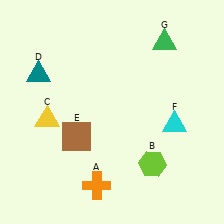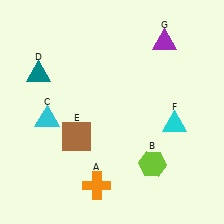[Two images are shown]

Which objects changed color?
C changed from yellow to cyan. G changed from green to purple.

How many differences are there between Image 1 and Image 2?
There are 2 differences between the two images.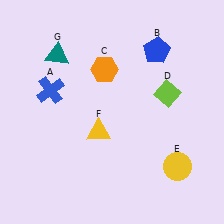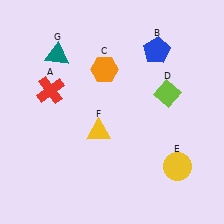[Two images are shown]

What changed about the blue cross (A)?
In Image 1, A is blue. In Image 2, it changed to red.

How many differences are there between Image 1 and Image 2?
There is 1 difference between the two images.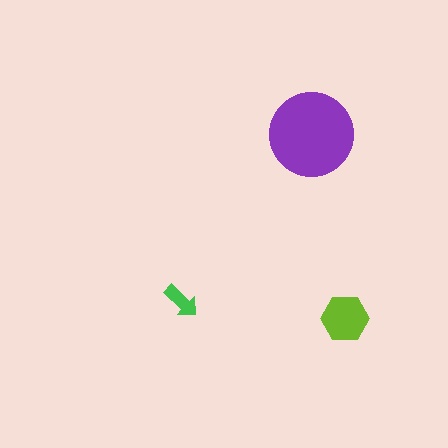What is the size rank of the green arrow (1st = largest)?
3rd.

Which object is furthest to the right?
The lime hexagon is rightmost.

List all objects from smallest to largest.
The green arrow, the lime hexagon, the purple circle.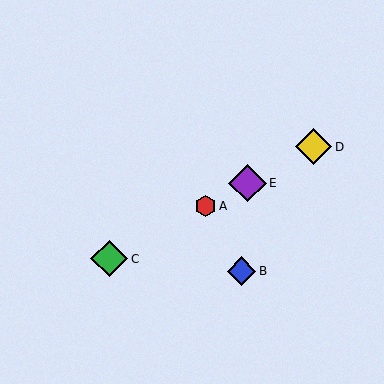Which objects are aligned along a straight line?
Objects A, C, D, E are aligned along a straight line.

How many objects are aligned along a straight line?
4 objects (A, C, D, E) are aligned along a straight line.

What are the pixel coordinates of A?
Object A is at (205, 206).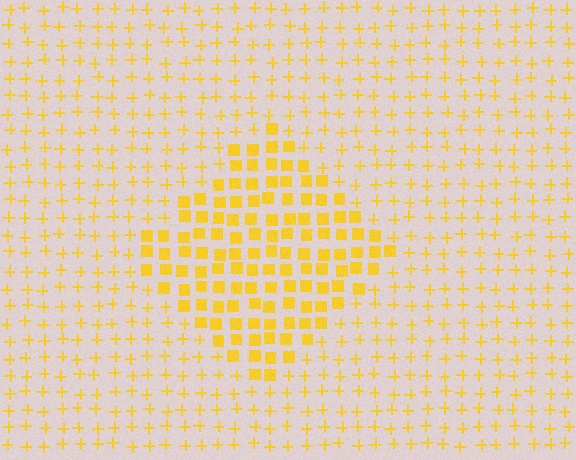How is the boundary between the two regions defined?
The boundary is defined by a change in element shape: squares inside vs. plus signs outside. All elements share the same color and spacing.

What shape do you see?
I see a diamond.